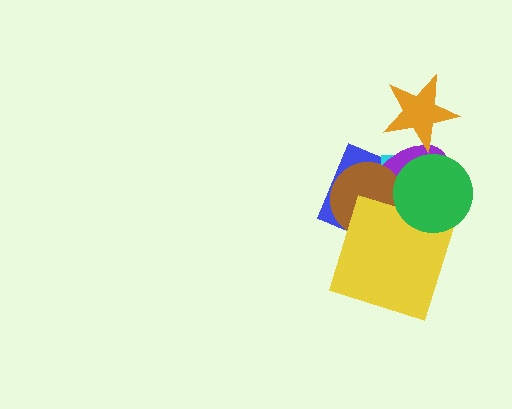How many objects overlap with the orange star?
1 object overlaps with the orange star.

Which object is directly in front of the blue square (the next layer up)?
The cyan cross is directly in front of the blue square.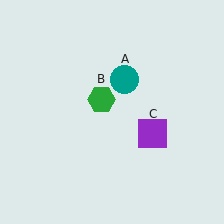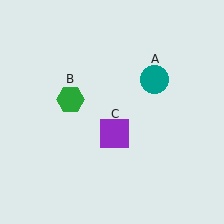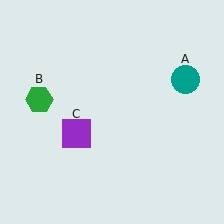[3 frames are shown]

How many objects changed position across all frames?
3 objects changed position: teal circle (object A), green hexagon (object B), purple square (object C).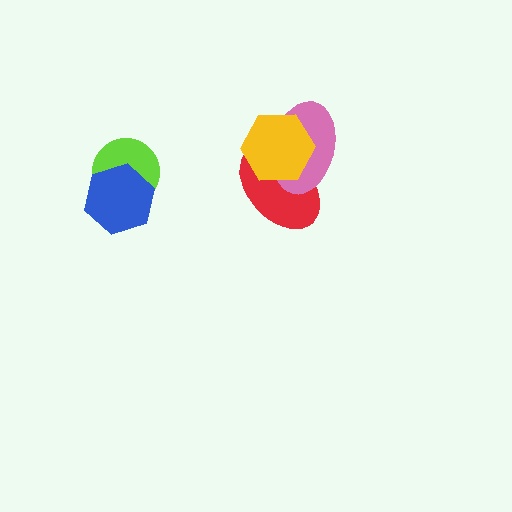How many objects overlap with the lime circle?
1 object overlaps with the lime circle.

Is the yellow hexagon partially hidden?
No, no other shape covers it.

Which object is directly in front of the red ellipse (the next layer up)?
The pink ellipse is directly in front of the red ellipse.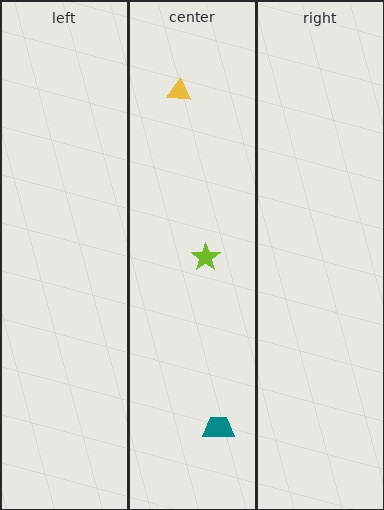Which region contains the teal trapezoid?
The center region.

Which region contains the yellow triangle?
The center region.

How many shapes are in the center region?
3.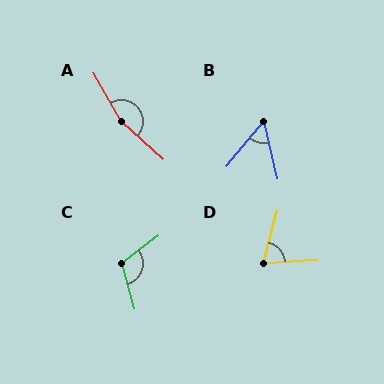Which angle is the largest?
A, at approximately 162 degrees.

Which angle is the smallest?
B, at approximately 53 degrees.